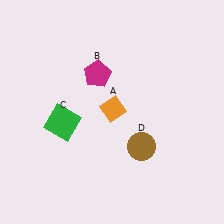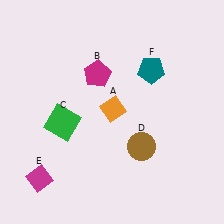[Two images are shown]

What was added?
A magenta diamond (E), a teal pentagon (F) were added in Image 2.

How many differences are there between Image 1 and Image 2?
There are 2 differences between the two images.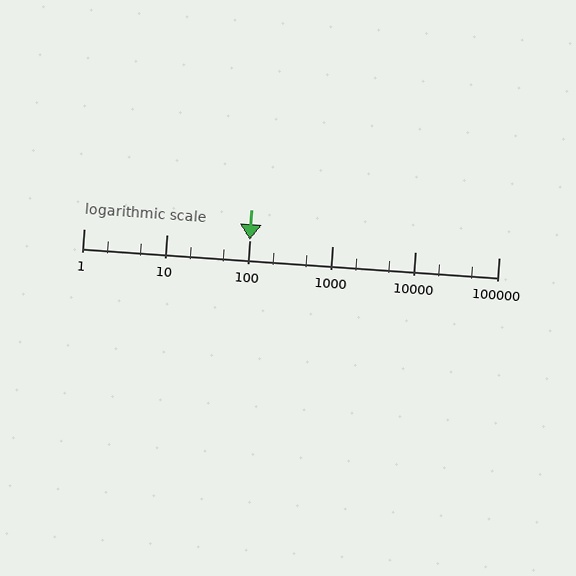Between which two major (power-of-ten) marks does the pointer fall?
The pointer is between 100 and 1000.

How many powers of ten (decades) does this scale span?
The scale spans 5 decades, from 1 to 100000.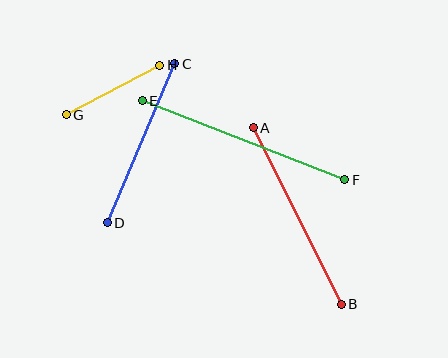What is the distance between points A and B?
The distance is approximately 198 pixels.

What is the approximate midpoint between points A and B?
The midpoint is at approximately (297, 216) pixels.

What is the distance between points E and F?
The distance is approximately 218 pixels.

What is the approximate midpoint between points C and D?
The midpoint is at approximately (141, 143) pixels.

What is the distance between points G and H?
The distance is approximately 106 pixels.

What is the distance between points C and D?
The distance is approximately 172 pixels.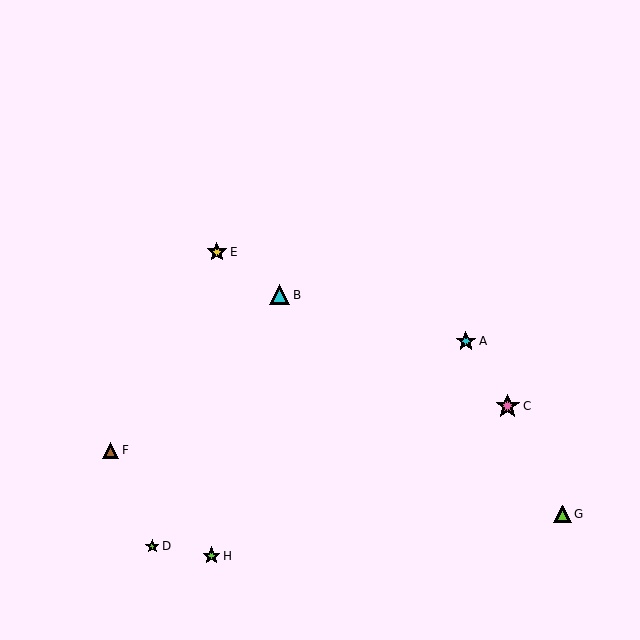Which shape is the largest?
The pink star (labeled C) is the largest.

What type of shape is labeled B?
Shape B is a cyan triangle.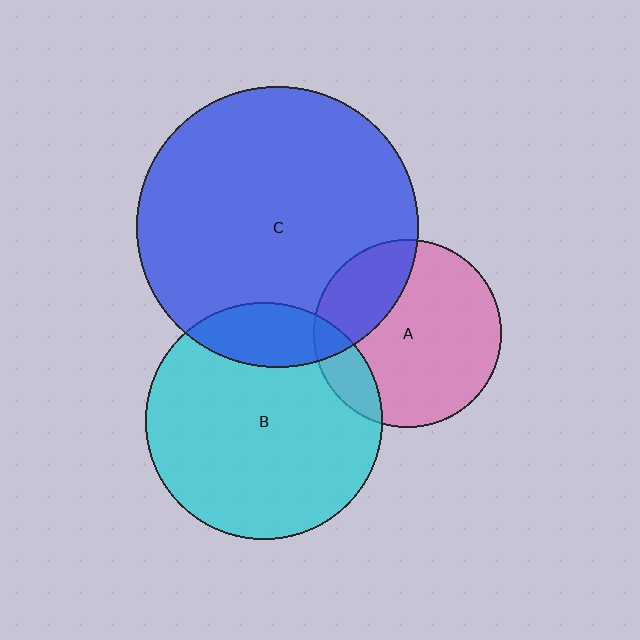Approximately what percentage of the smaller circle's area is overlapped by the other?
Approximately 25%.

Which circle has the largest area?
Circle C (blue).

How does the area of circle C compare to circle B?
Approximately 1.4 times.